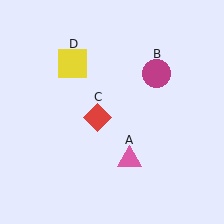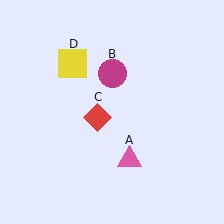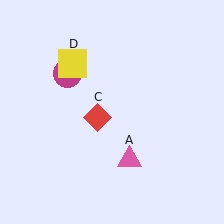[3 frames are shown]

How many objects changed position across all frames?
1 object changed position: magenta circle (object B).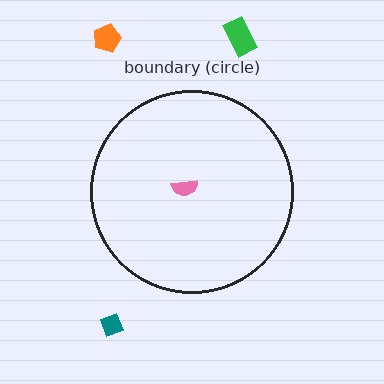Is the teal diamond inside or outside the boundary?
Outside.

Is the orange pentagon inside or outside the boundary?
Outside.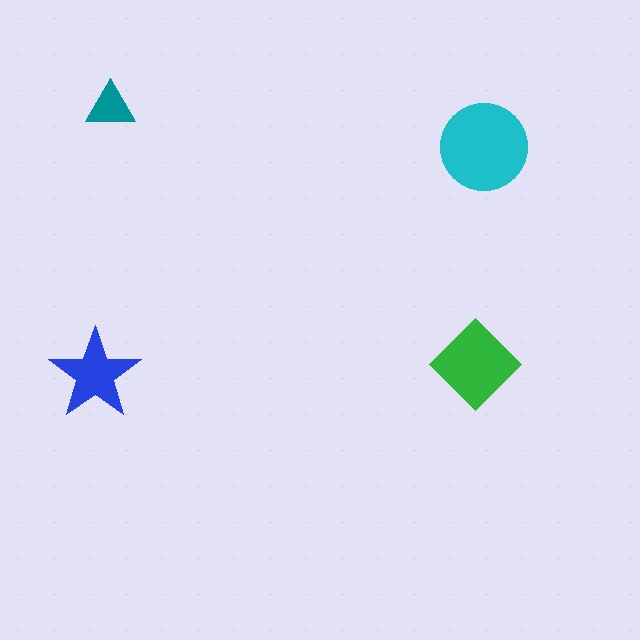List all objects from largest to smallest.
The cyan circle, the green diamond, the blue star, the teal triangle.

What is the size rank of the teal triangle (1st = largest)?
4th.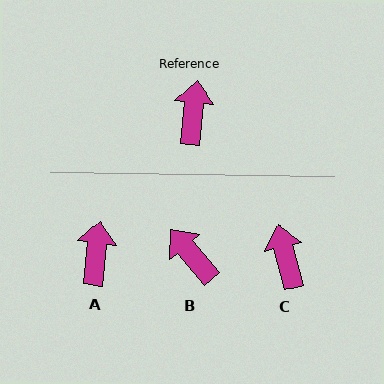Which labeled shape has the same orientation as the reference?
A.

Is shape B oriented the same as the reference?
No, it is off by about 46 degrees.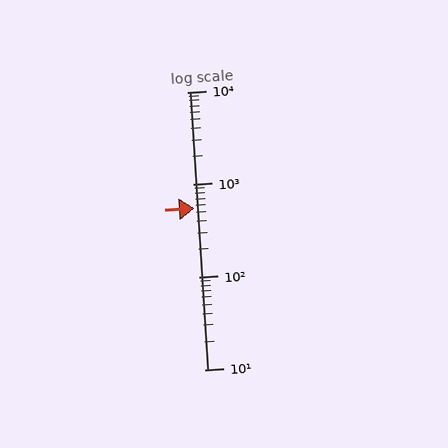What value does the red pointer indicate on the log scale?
The pointer indicates approximately 550.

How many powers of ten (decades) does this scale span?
The scale spans 3 decades, from 10 to 10000.